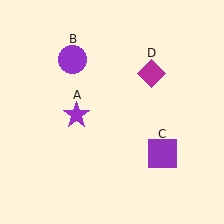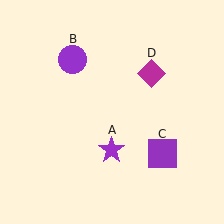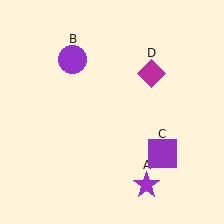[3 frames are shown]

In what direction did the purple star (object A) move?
The purple star (object A) moved down and to the right.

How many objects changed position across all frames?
1 object changed position: purple star (object A).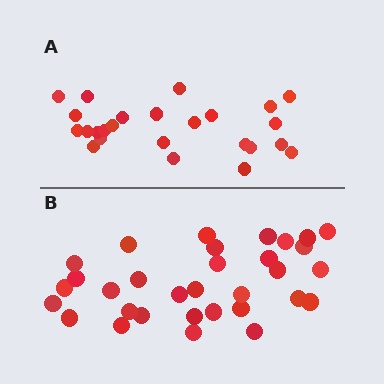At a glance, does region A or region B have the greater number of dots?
Region B (the bottom region) has more dots.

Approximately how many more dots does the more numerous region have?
Region B has roughly 8 or so more dots than region A.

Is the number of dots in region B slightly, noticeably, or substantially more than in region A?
Region B has noticeably more, but not dramatically so. The ratio is roughly 1.3 to 1.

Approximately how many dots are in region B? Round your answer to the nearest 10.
About 30 dots. (The exact count is 32, which rounds to 30.)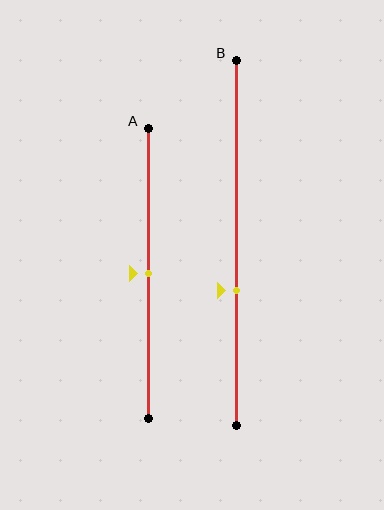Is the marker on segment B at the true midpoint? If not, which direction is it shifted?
No, the marker on segment B is shifted downward by about 13% of the segment length.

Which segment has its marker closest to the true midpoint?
Segment A has its marker closest to the true midpoint.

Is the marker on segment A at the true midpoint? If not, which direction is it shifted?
Yes, the marker on segment A is at the true midpoint.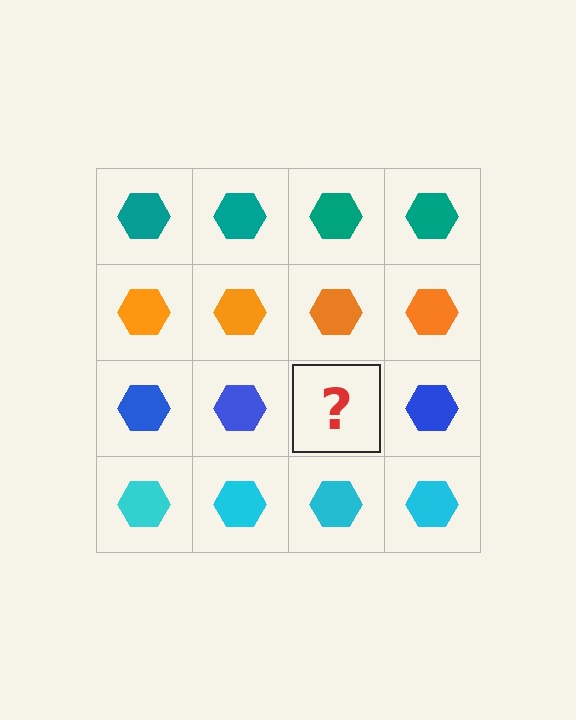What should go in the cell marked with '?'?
The missing cell should contain a blue hexagon.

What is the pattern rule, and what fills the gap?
The rule is that each row has a consistent color. The gap should be filled with a blue hexagon.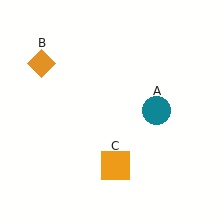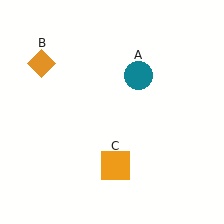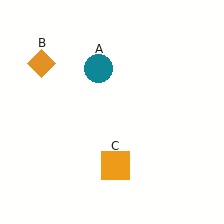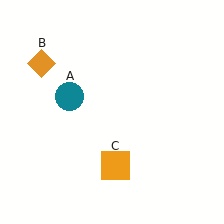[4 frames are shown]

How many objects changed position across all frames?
1 object changed position: teal circle (object A).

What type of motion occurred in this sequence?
The teal circle (object A) rotated counterclockwise around the center of the scene.